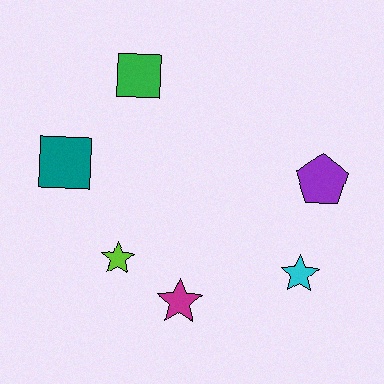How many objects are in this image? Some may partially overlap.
There are 6 objects.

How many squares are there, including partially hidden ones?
There are 2 squares.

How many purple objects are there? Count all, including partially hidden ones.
There is 1 purple object.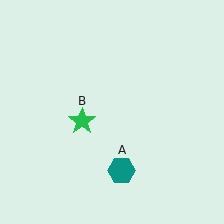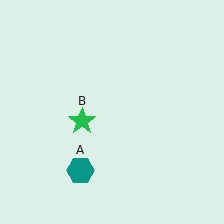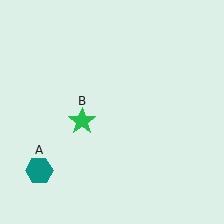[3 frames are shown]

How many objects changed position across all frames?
1 object changed position: teal hexagon (object A).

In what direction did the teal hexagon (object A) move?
The teal hexagon (object A) moved left.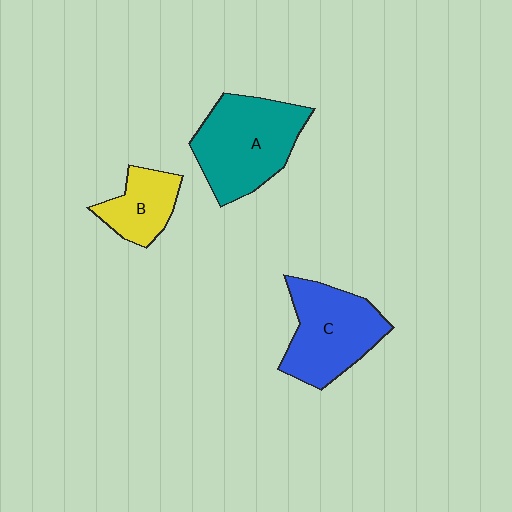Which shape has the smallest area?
Shape B (yellow).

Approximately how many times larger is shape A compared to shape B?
Approximately 2.0 times.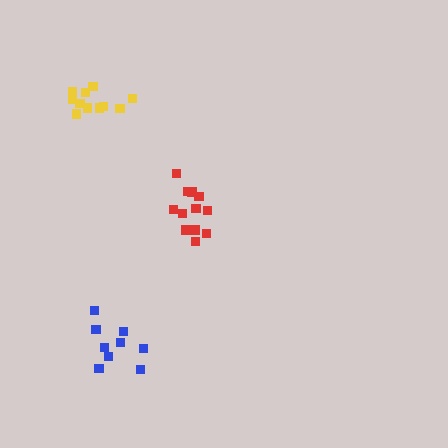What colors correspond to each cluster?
The clusters are colored: red, blue, yellow.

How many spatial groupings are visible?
There are 3 spatial groupings.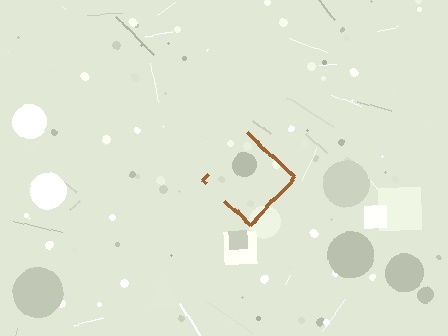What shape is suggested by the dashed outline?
The dashed outline suggests a diamond.